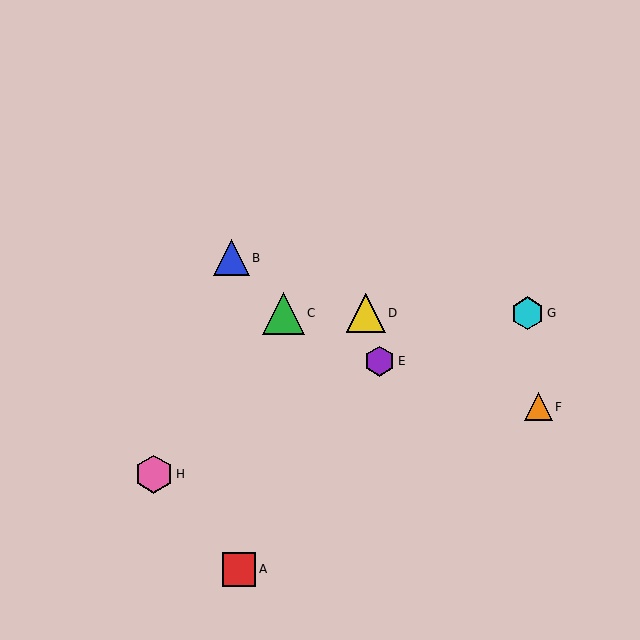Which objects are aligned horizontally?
Objects C, D, G are aligned horizontally.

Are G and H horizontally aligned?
No, G is at y≈313 and H is at y≈474.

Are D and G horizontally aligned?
Yes, both are at y≈313.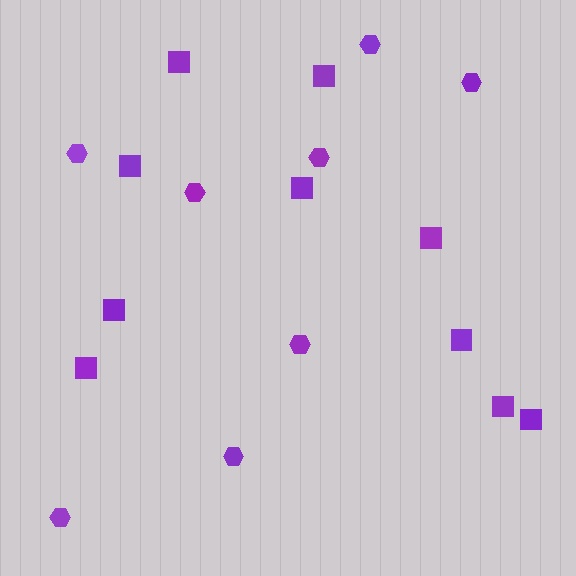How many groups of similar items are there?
There are 2 groups: one group of hexagons (8) and one group of squares (10).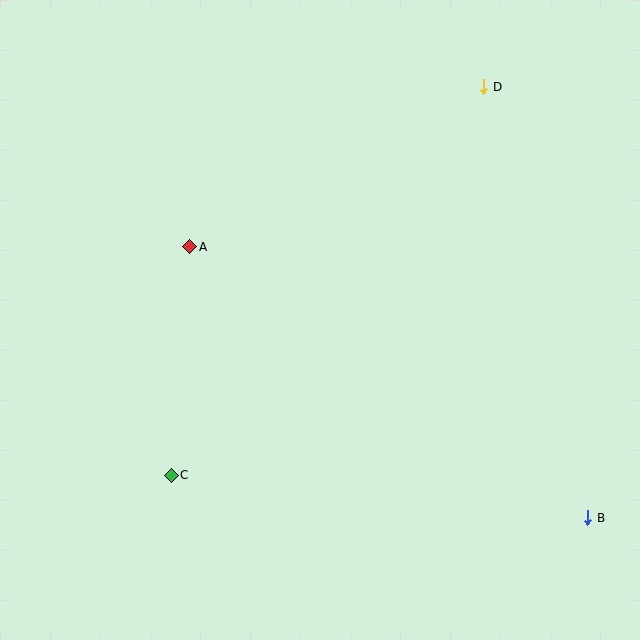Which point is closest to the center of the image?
Point A at (190, 247) is closest to the center.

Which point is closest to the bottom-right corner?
Point B is closest to the bottom-right corner.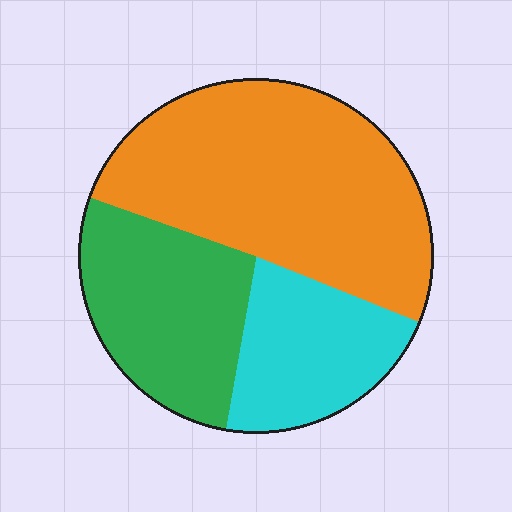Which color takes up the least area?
Cyan, at roughly 20%.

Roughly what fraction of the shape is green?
Green covers around 30% of the shape.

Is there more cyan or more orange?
Orange.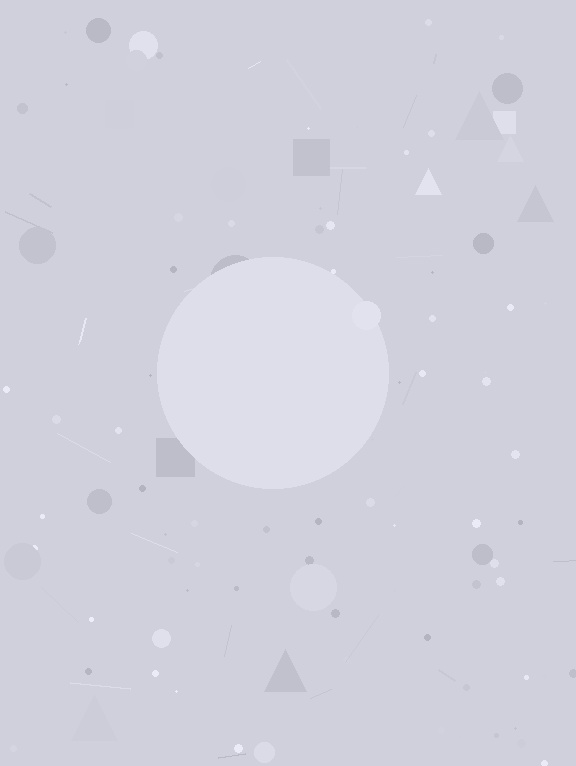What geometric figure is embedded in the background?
A circle is embedded in the background.